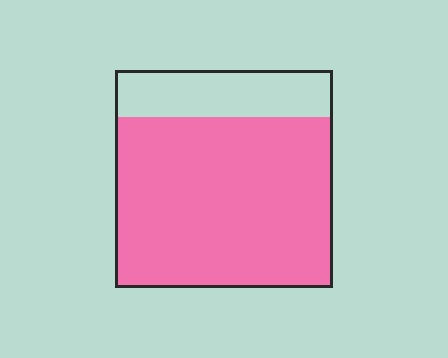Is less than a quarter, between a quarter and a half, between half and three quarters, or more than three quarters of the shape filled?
More than three quarters.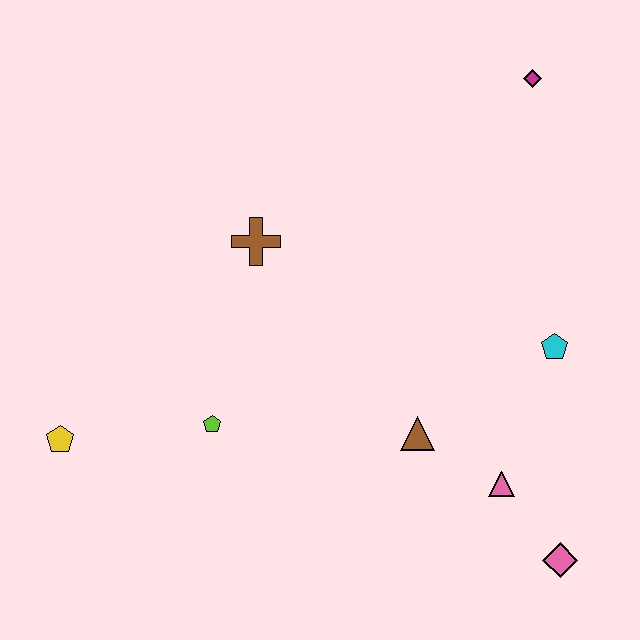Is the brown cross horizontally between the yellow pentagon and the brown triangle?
Yes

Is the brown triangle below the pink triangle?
No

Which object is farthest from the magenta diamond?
The yellow pentagon is farthest from the magenta diamond.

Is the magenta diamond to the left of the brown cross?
No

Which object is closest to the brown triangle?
The pink triangle is closest to the brown triangle.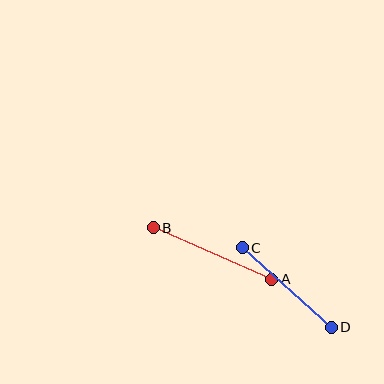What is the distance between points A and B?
The distance is approximately 129 pixels.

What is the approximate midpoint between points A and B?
The midpoint is at approximately (213, 253) pixels.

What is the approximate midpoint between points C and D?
The midpoint is at approximately (287, 287) pixels.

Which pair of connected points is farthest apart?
Points A and B are farthest apart.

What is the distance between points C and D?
The distance is approximately 119 pixels.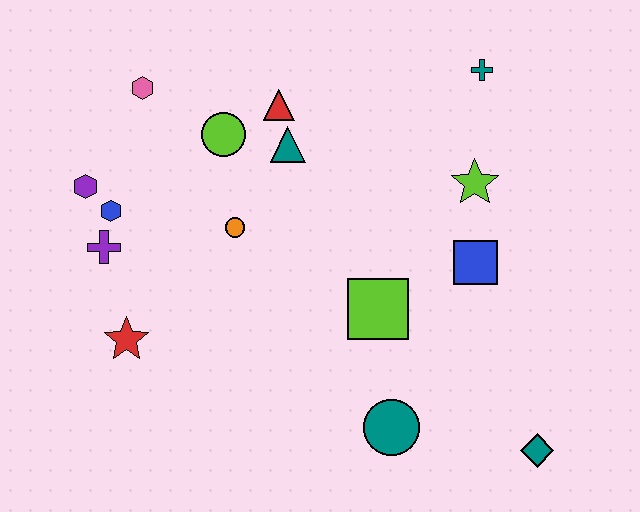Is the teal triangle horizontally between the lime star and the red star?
Yes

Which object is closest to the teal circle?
The lime square is closest to the teal circle.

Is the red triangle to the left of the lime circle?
No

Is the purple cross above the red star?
Yes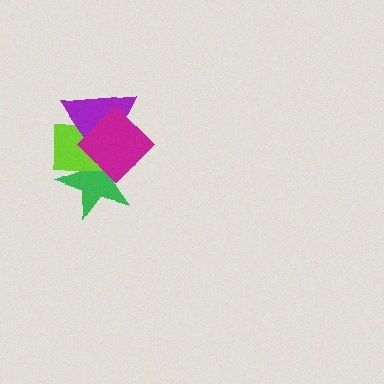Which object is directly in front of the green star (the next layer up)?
The lime rectangle is directly in front of the green star.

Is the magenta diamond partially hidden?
No, no other shape covers it.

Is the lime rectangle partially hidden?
Yes, it is partially covered by another shape.